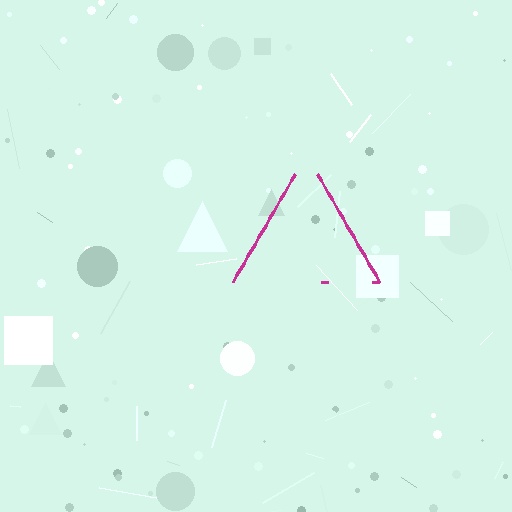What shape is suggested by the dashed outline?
The dashed outline suggests a triangle.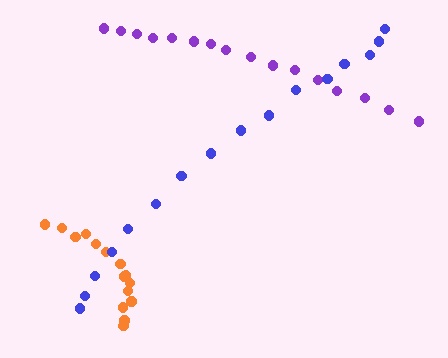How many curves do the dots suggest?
There are 3 distinct paths.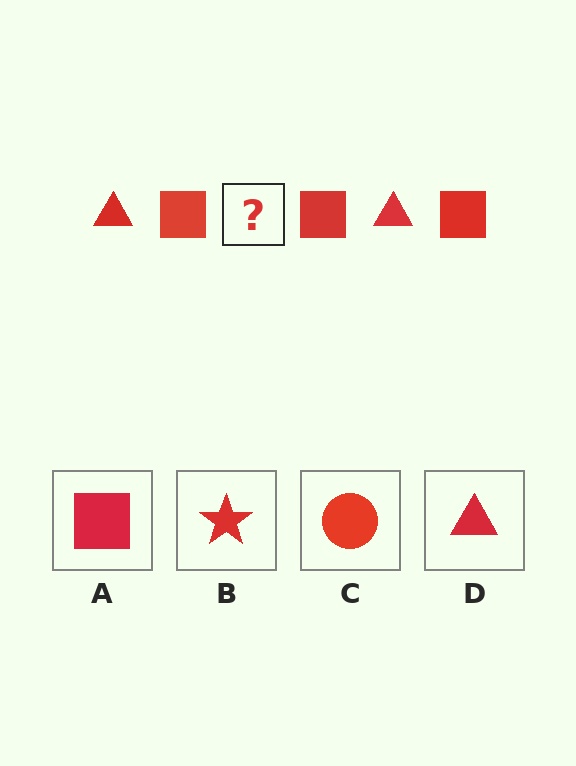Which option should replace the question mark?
Option D.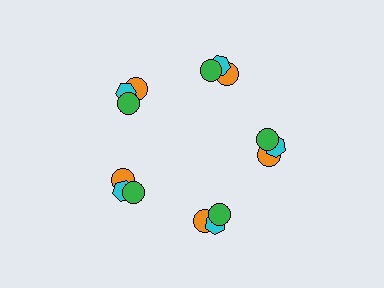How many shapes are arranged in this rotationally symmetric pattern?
There are 15 shapes, arranged in 5 groups of 3.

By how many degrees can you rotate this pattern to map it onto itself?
The pattern maps onto itself every 72 degrees of rotation.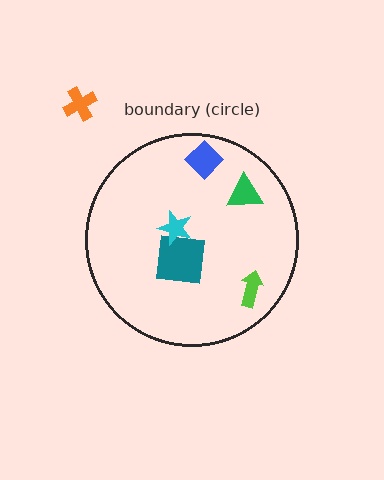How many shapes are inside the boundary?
5 inside, 1 outside.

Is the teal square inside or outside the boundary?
Inside.